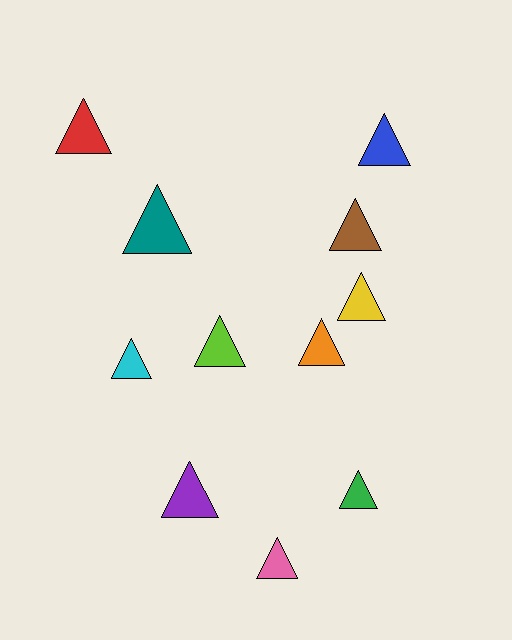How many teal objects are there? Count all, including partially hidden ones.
There is 1 teal object.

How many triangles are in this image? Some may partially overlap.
There are 11 triangles.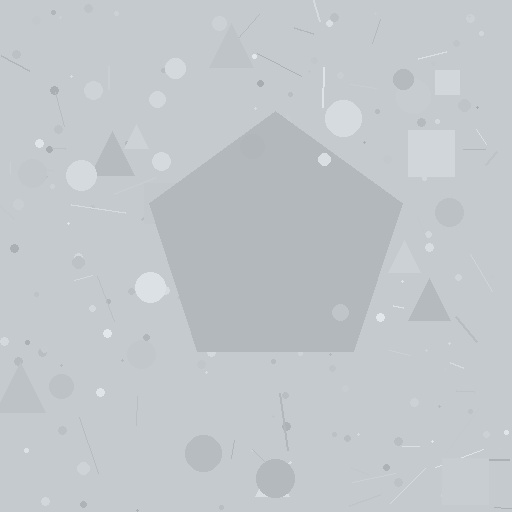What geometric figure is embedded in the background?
A pentagon is embedded in the background.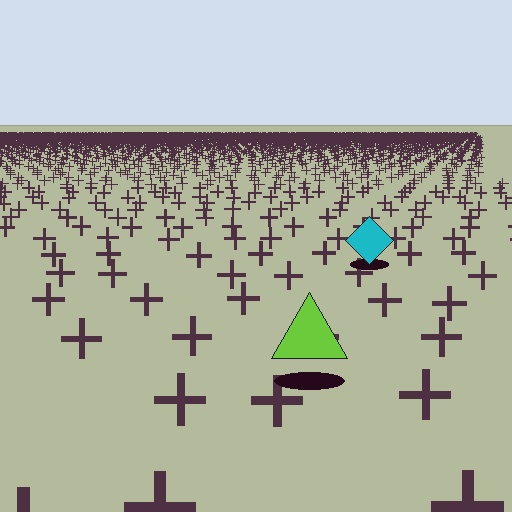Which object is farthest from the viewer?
The cyan diamond is farthest from the viewer. It appears smaller and the ground texture around it is denser.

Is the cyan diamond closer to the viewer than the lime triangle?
No. The lime triangle is closer — you can tell from the texture gradient: the ground texture is coarser near it.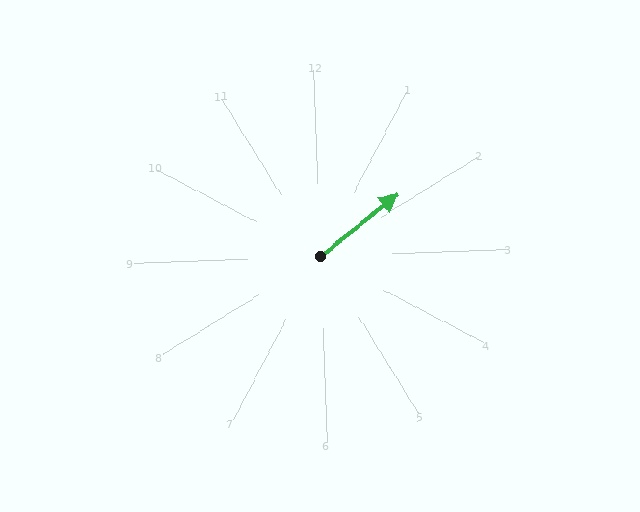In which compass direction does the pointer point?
Northeast.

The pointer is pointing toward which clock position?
Roughly 2 o'clock.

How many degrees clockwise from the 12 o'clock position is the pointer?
Approximately 53 degrees.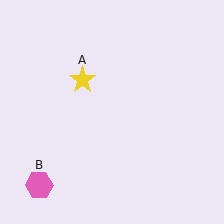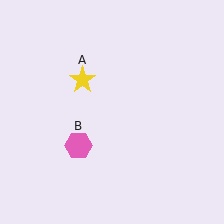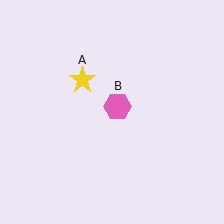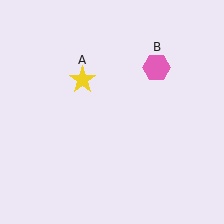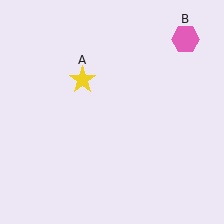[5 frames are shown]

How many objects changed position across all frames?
1 object changed position: pink hexagon (object B).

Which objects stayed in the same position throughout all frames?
Yellow star (object A) remained stationary.